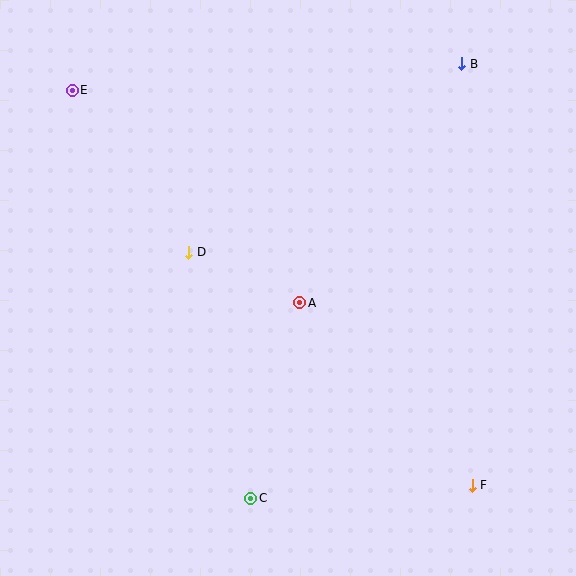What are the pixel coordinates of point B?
Point B is at (462, 64).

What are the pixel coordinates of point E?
Point E is at (72, 90).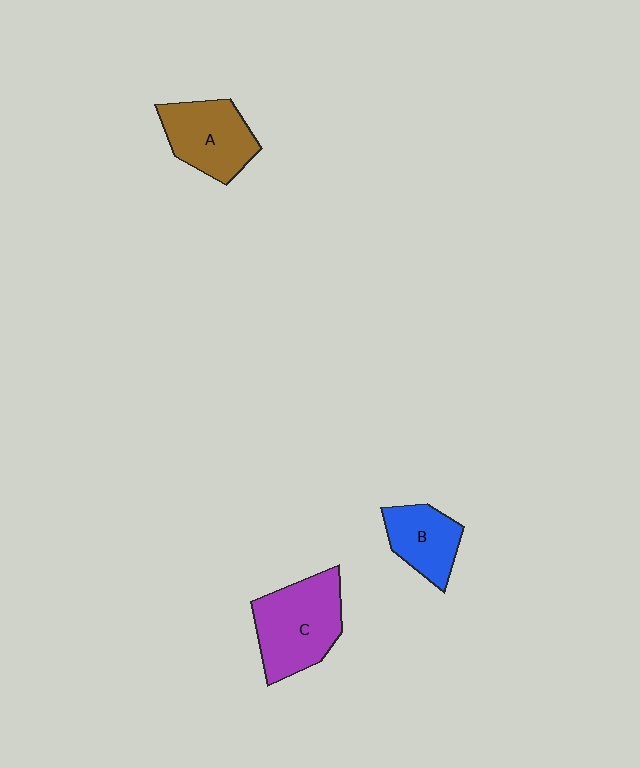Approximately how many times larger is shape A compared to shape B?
Approximately 1.3 times.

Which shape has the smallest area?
Shape B (blue).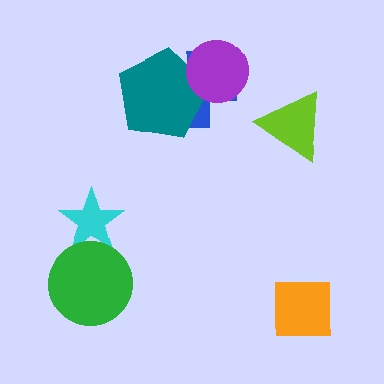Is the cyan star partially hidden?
Yes, it is partially covered by another shape.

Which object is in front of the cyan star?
The green circle is in front of the cyan star.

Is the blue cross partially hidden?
Yes, it is partially covered by another shape.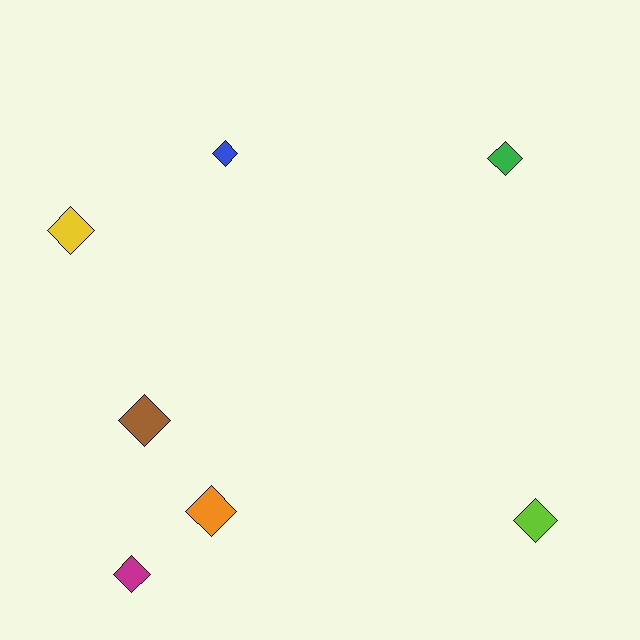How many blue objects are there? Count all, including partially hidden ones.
There is 1 blue object.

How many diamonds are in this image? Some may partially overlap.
There are 7 diamonds.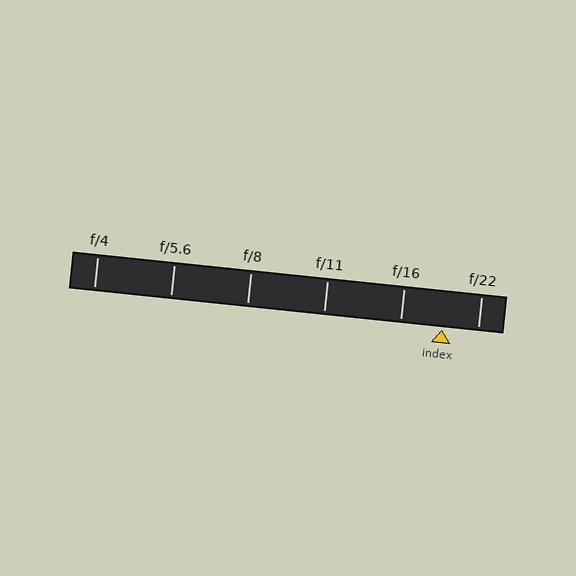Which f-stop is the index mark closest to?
The index mark is closest to f/22.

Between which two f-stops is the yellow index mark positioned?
The index mark is between f/16 and f/22.